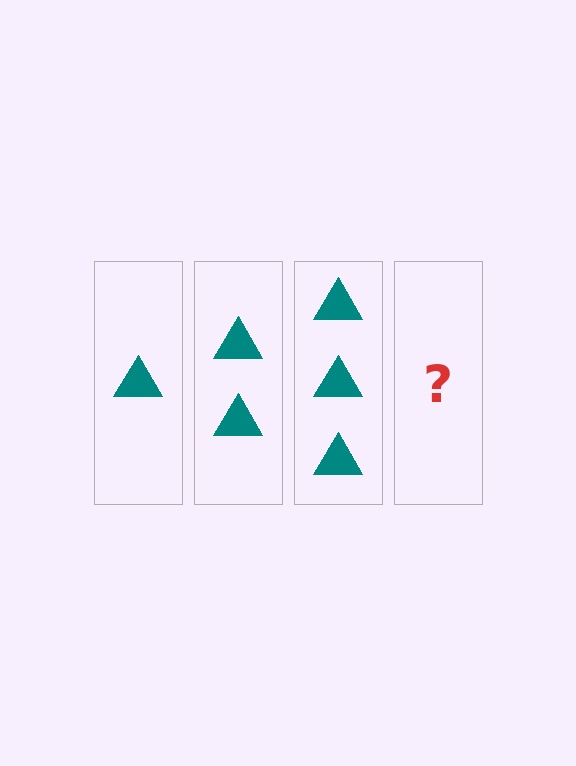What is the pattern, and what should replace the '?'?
The pattern is that each step adds one more triangle. The '?' should be 4 triangles.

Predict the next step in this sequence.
The next step is 4 triangles.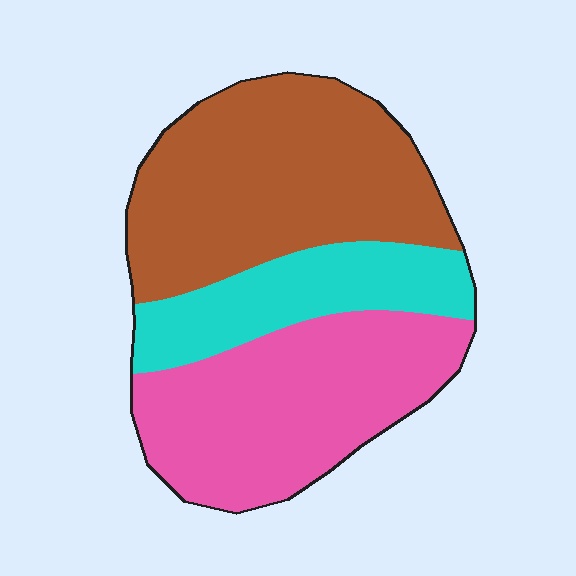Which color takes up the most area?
Brown, at roughly 40%.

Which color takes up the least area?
Cyan, at roughly 20%.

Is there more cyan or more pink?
Pink.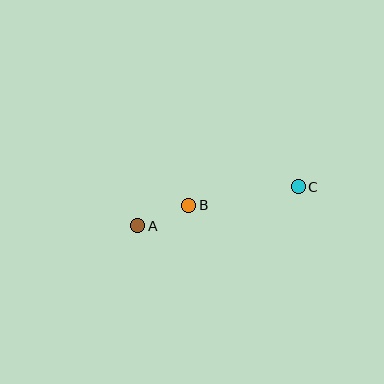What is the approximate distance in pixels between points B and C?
The distance between B and C is approximately 111 pixels.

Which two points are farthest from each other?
Points A and C are farthest from each other.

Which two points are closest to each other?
Points A and B are closest to each other.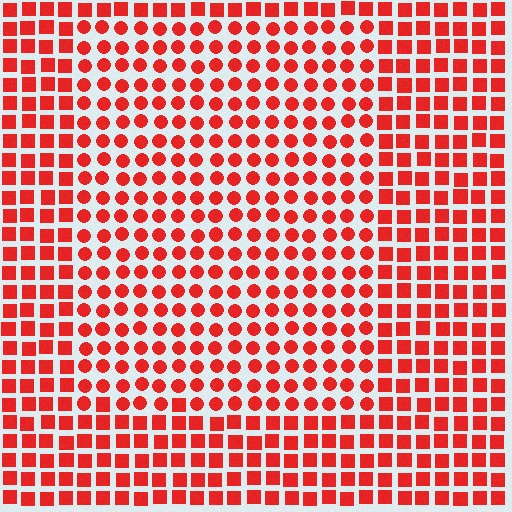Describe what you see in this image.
The image is filled with small red elements arranged in a uniform grid. A rectangle-shaped region contains circles, while the surrounding area contains squares. The boundary is defined purely by the change in element shape.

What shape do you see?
I see a rectangle.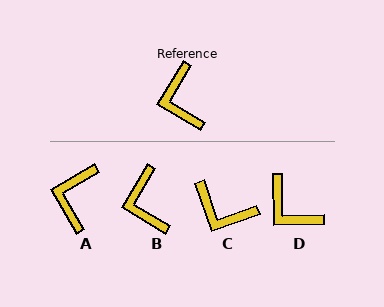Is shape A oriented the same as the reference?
No, it is off by about 29 degrees.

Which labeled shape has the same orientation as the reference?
B.